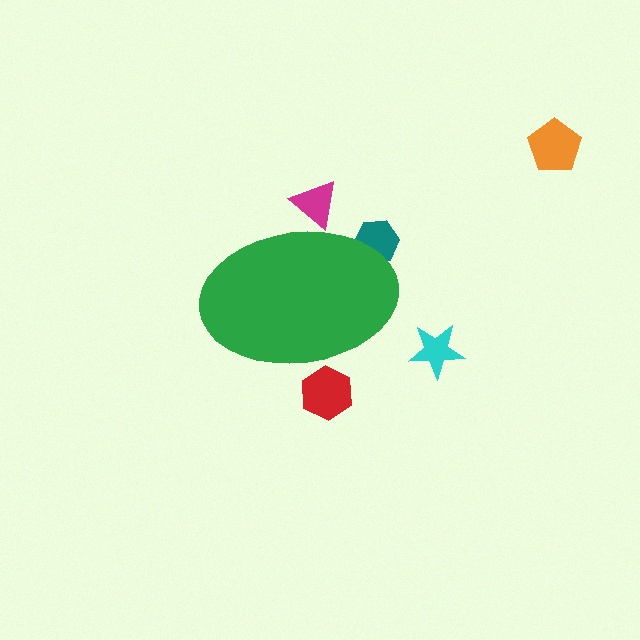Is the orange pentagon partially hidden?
No, the orange pentagon is fully visible.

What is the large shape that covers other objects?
A green ellipse.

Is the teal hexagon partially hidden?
Yes, the teal hexagon is partially hidden behind the green ellipse.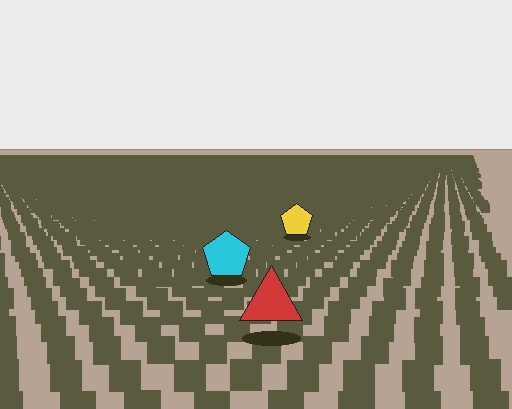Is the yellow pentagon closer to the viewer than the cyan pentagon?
No. The cyan pentagon is closer — you can tell from the texture gradient: the ground texture is coarser near it.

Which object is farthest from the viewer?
The yellow pentagon is farthest from the viewer. It appears smaller and the ground texture around it is denser.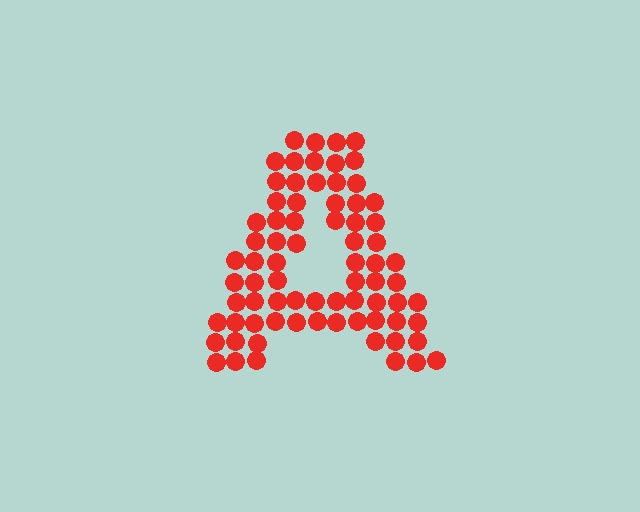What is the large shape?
The large shape is the letter A.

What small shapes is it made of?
It is made of small circles.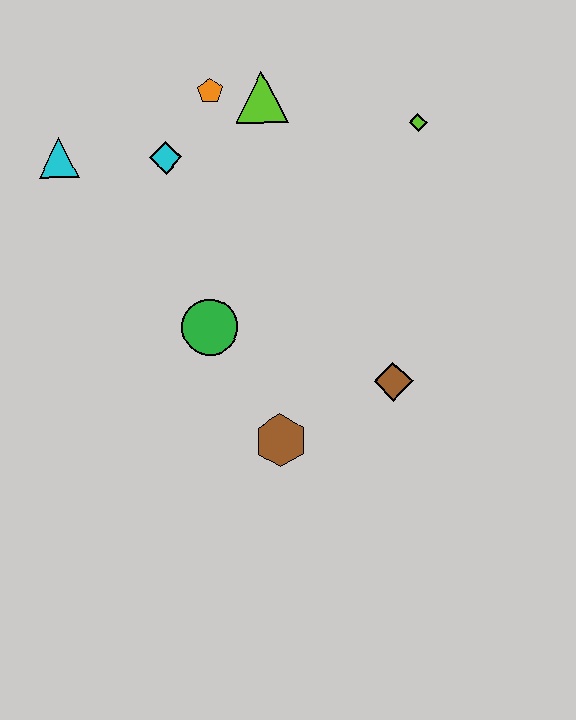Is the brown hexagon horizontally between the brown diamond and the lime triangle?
Yes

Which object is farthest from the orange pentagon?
The brown hexagon is farthest from the orange pentagon.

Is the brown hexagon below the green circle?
Yes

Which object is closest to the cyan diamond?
The orange pentagon is closest to the cyan diamond.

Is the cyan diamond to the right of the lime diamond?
No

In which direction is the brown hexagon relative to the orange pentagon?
The brown hexagon is below the orange pentagon.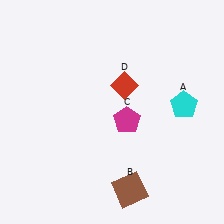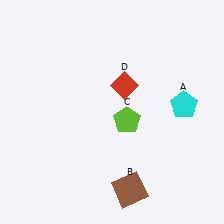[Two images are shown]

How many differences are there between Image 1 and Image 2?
There is 1 difference between the two images.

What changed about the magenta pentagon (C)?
In Image 1, C is magenta. In Image 2, it changed to lime.